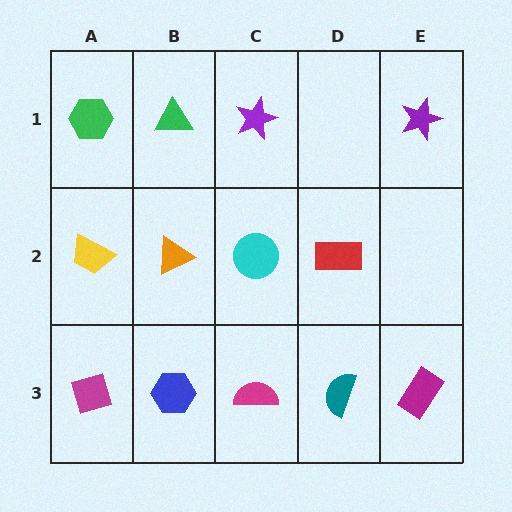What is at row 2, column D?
A red rectangle.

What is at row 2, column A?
A yellow trapezoid.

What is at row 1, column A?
A green hexagon.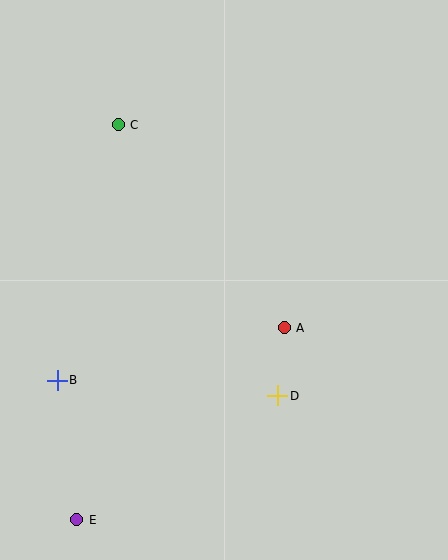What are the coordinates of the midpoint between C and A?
The midpoint between C and A is at (201, 226).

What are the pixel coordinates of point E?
Point E is at (77, 520).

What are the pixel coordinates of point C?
Point C is at (118, 125).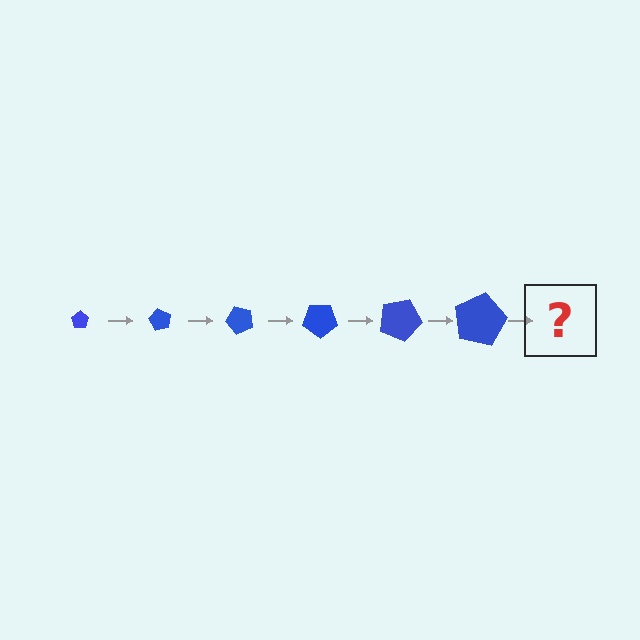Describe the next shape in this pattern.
It should be a pentagon, larger than the previous one and rotated 360 degrees from the start.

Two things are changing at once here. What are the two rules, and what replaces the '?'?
The two rules are that the pentagon grows larger each step and it rotates 60 degrees each step. The '?' should be a pentagon, larger than the previous one and rotated 360 degrees from the start.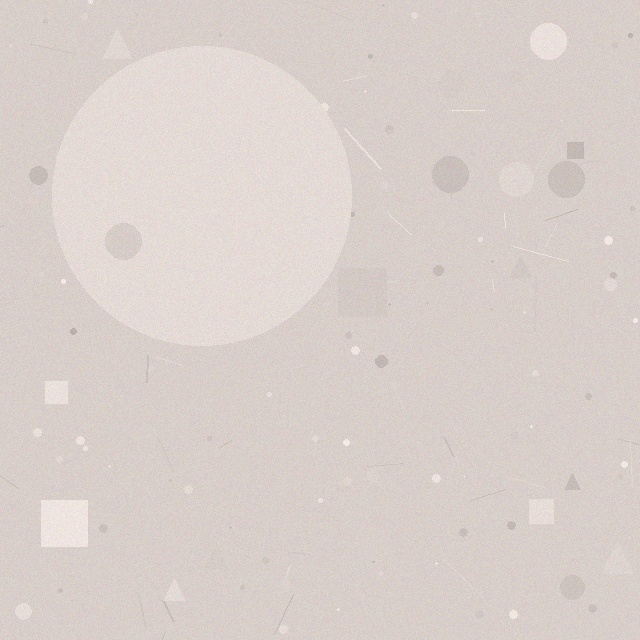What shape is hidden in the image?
A circle is hidden in the image.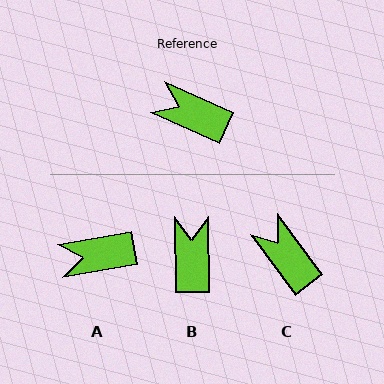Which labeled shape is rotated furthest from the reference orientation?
B, about 64 degrees away.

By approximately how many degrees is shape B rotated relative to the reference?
Approximately 64 degrees clockwise.